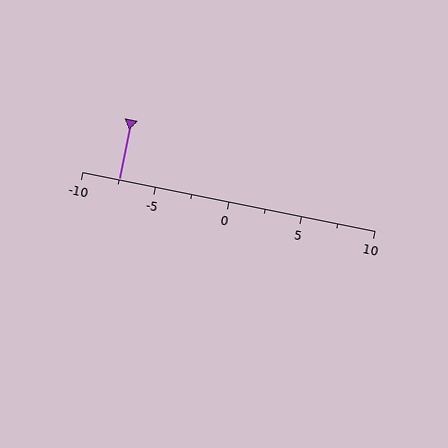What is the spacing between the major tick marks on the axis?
The major ticks are spaced 5 apart.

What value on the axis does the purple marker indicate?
The marker indicates approximately -7.5.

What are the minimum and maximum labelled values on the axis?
The axis runs from -10 to 10.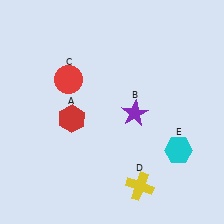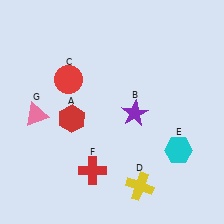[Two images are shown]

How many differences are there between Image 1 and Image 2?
There are 2 differences between the two images.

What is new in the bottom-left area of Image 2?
A pink triangle (G) was added in the bottom-left area of Image 2.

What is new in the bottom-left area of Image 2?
A red cross (F) was added in the bottom-left area of Image 2.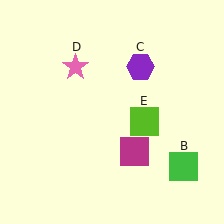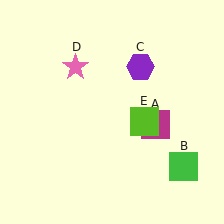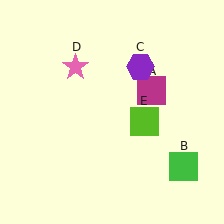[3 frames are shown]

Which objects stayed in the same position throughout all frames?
Green square (object B) and purple hexagon (object C) and pink star (object D) and lime square (object E) remained stationary.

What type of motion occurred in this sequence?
The magenta square (object A) rotated counterclockwise around the center of the scene.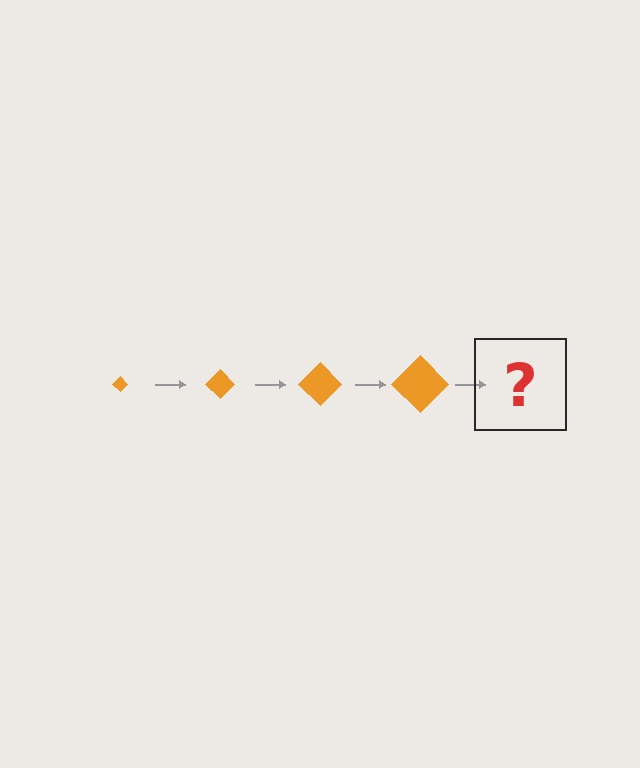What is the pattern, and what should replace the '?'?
The pattern is that the diamond gets progressively larger each step. The '?' should be an orange diamond, larger than the previous one.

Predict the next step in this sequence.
The next step is an orange diamond, larger than the previous one.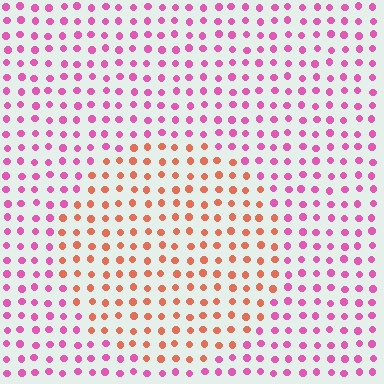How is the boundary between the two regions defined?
The boundary is defined purely by a slight shift in hue (about 51 degrees). Spacing, size, and orientation are identical on both sides.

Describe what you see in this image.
The image is filled with small pink elements in a uniform arrangement. A circle-shaped region is visible where the elements are tinted to a slightly different hue, forming a subtle color boundary.